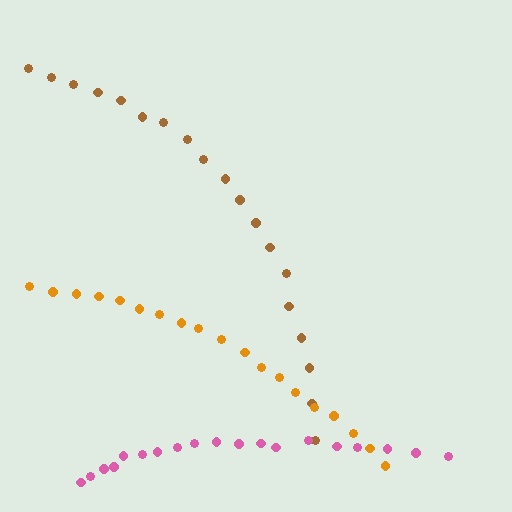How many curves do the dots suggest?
There are 3 distinct paths.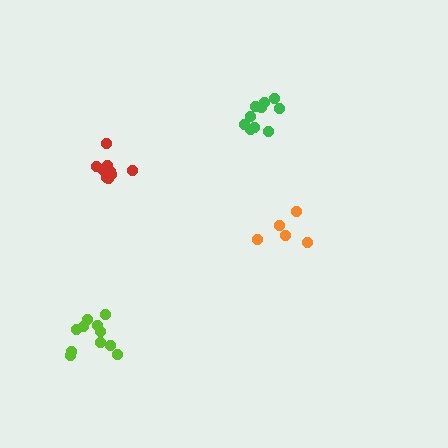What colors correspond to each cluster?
The clusters are colored: orange, lime, red, green.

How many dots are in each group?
Group 1: 5 dots, Group 2: 11 dots, Group 3: 10 dots, Group 4: 10 dots (36 total).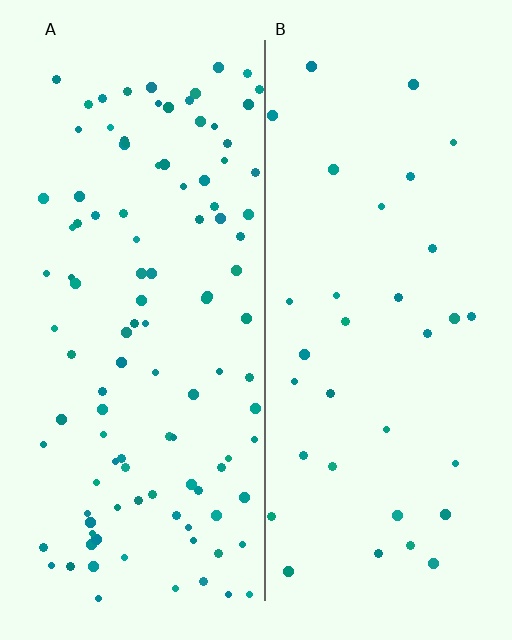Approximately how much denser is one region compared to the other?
Approximately 3.2× — region A over region B.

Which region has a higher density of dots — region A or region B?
A (the left).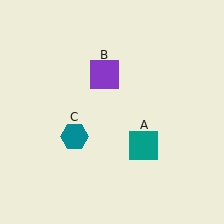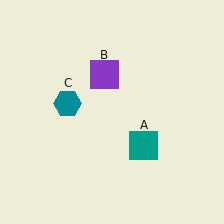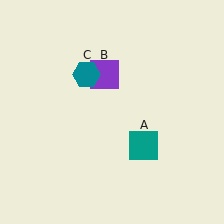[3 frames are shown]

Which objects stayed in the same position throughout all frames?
Teal square (object A) and purple square (object B) remained stationary.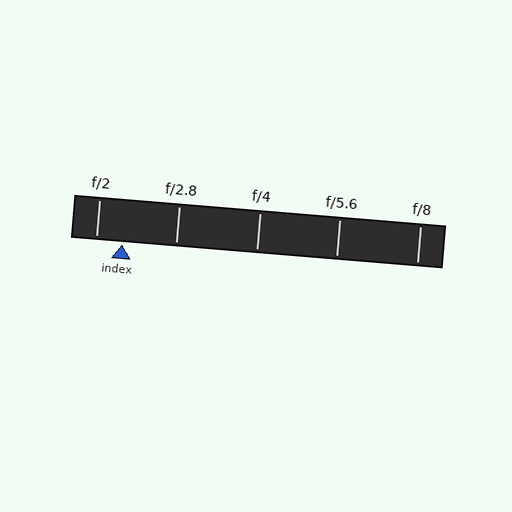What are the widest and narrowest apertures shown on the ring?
The widest aperture shown is f/2 and the narrowest is f/8.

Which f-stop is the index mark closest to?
The index mark is closest to f/2.